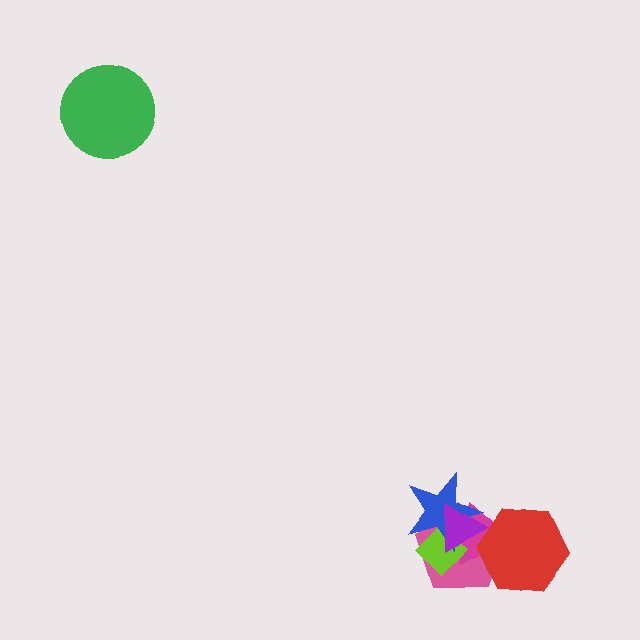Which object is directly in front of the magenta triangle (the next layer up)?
The red hexagon is directly in front of the magenta triangle.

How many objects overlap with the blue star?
4 objects overlap with the blue star.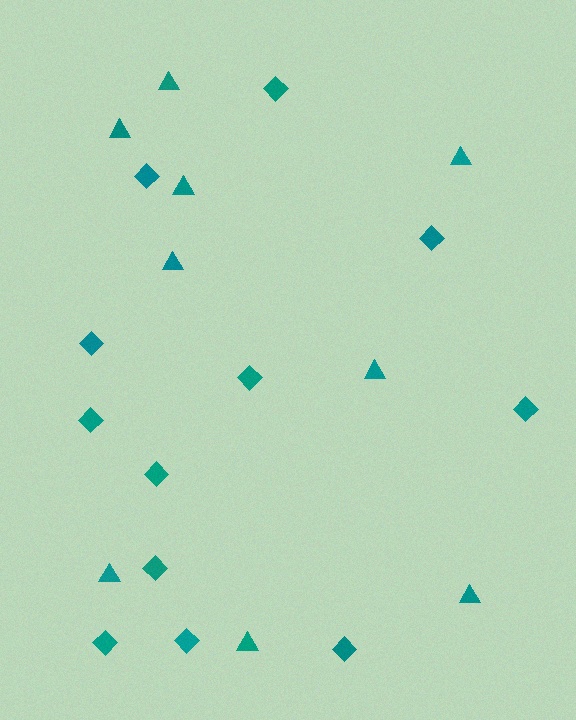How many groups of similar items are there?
There are 2 groups: one group of diamonds (12) and one group of triangles (9).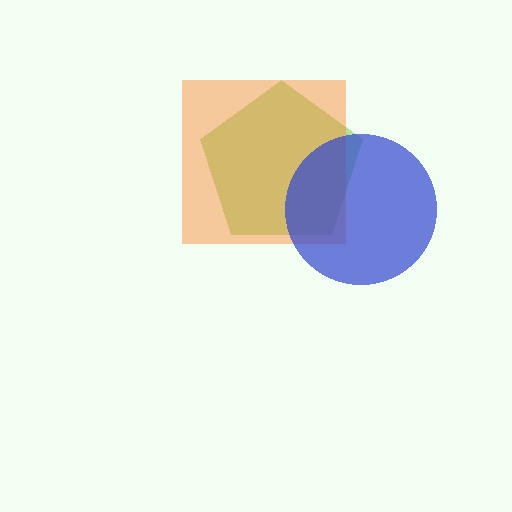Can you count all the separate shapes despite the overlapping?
Yes, there are 3 separate shapes.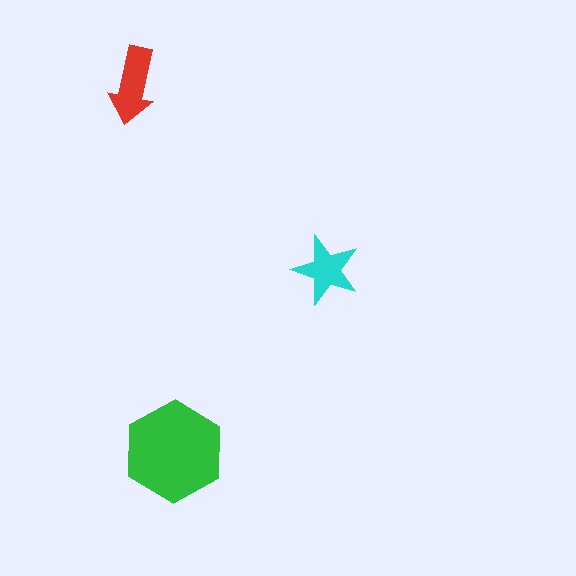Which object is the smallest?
The cyan star.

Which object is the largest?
The green hexagon.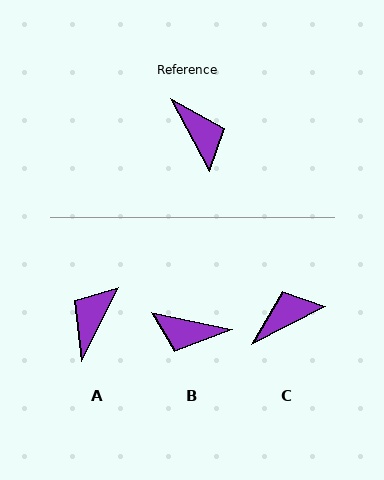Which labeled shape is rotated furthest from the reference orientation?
B, about 130 degrees away.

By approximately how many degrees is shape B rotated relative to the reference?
Approximately 130 degrees clockwise.